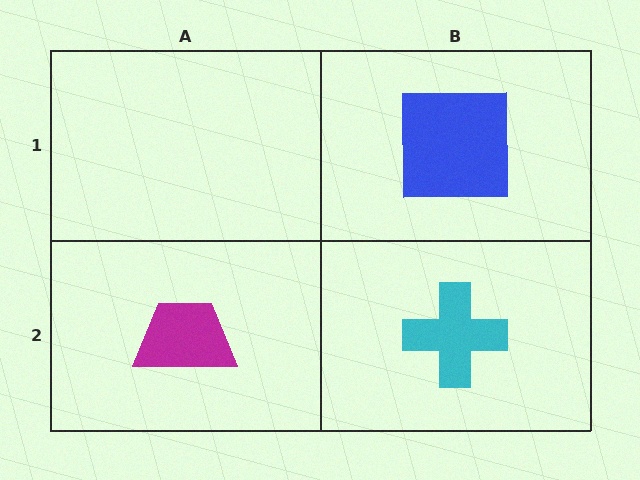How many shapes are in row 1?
1 shape.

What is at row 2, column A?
A magenta trapezoid.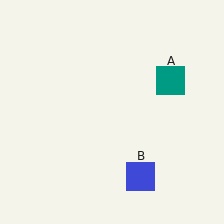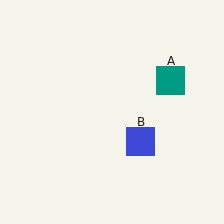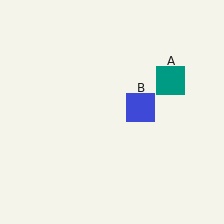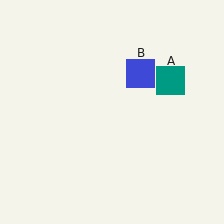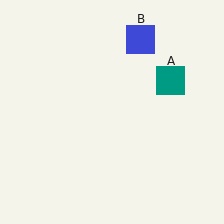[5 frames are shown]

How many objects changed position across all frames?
1 object changed position: blue square (object B).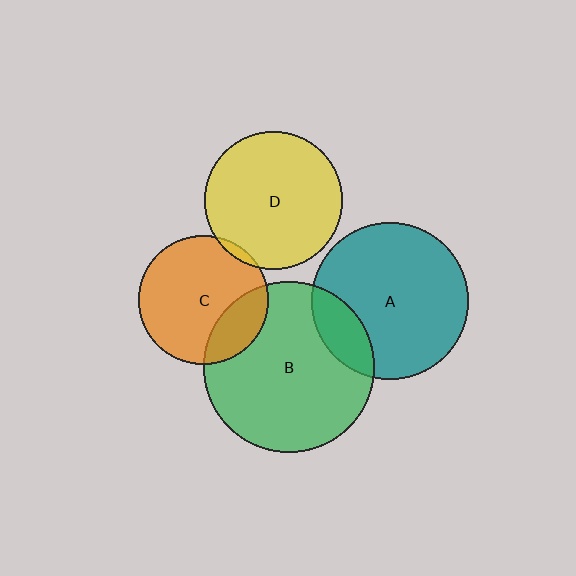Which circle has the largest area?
Circle B (green).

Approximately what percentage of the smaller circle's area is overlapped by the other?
Approximately 20%.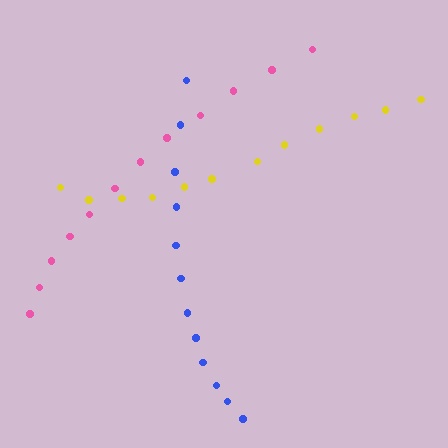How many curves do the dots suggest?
There are 3 distinct paths.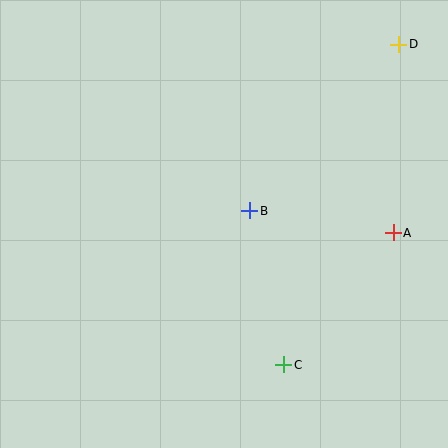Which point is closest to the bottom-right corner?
Point C is closest to the bottom-right corner.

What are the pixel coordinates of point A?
Point A is at (393, 233).